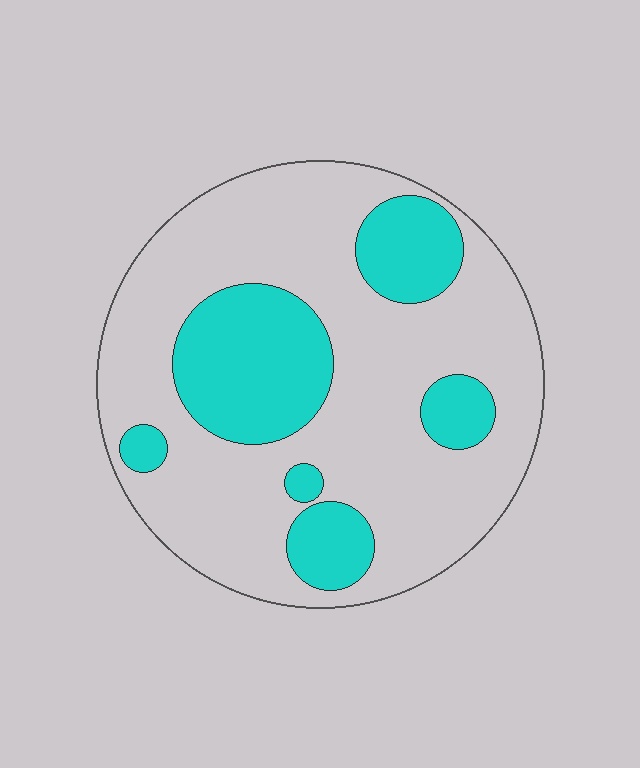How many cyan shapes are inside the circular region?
6.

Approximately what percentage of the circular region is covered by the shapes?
Approximately 30%.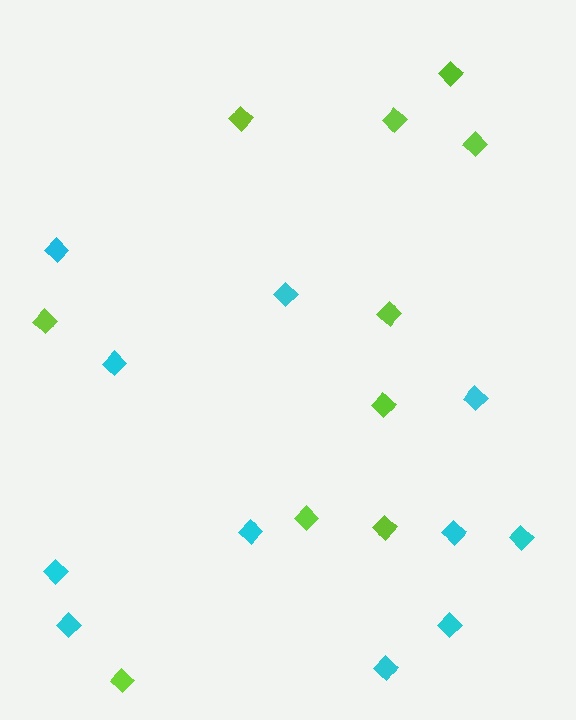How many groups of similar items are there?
There are 2 groups: one group of cyan diamonds (11) and one group of lime diamonds (10).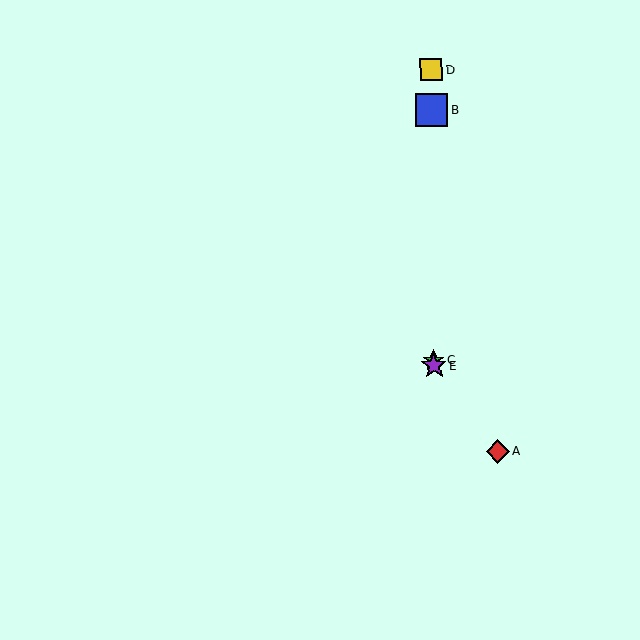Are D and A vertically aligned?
No, D is at x≈431 and A is at x≈498.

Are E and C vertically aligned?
Yes, both are at x≈434.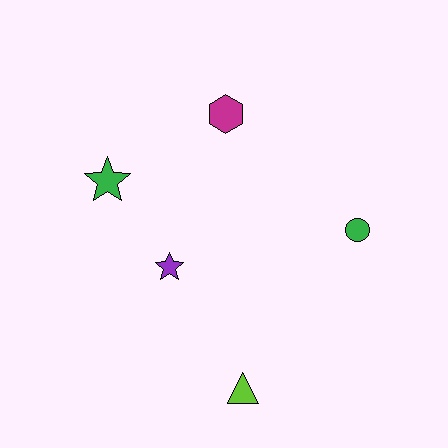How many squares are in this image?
There are no squares.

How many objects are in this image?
There are 5 objects.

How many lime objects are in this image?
There is 1 lime object.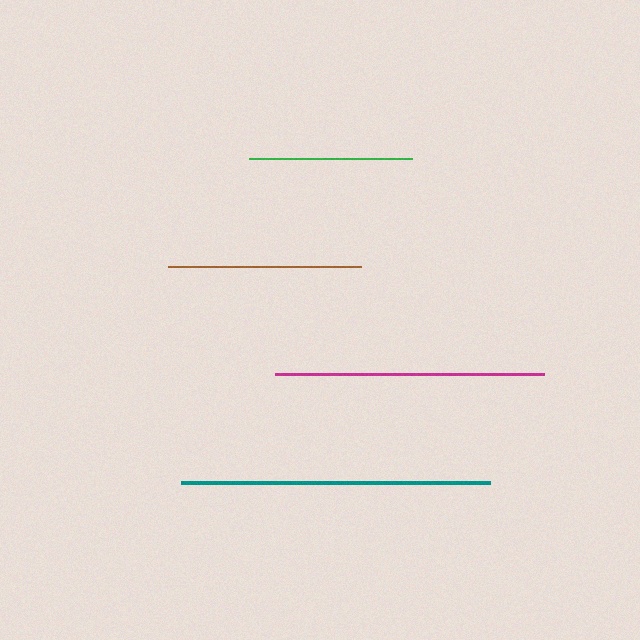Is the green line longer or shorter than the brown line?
The brown line is longer than the green line.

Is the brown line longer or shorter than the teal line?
The teal line is longer than the brown line.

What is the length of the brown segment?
The brown segment is approximately 193 pixels long.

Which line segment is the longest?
The teal line is the longest at approximately 308 pixels.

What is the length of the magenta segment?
The magenta segment is approximately 269 pixels long.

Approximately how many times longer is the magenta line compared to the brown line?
The magenta line is approximately 1.4 times the length of the brown line.